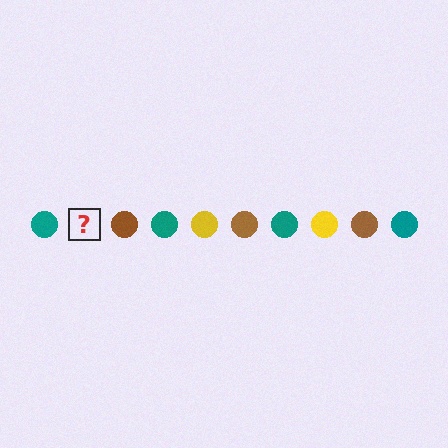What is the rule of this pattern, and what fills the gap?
The rule is that the pattern cycles through teal, yellow, brown circles. The gap should be filled with a yellow circle.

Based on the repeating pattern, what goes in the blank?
The blank should be a yellow circle.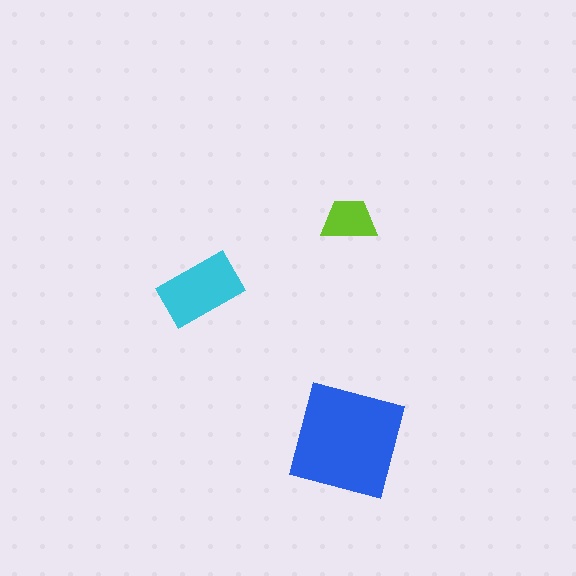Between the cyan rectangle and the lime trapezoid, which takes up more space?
The cyan rectangle.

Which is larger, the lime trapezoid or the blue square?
The blue square.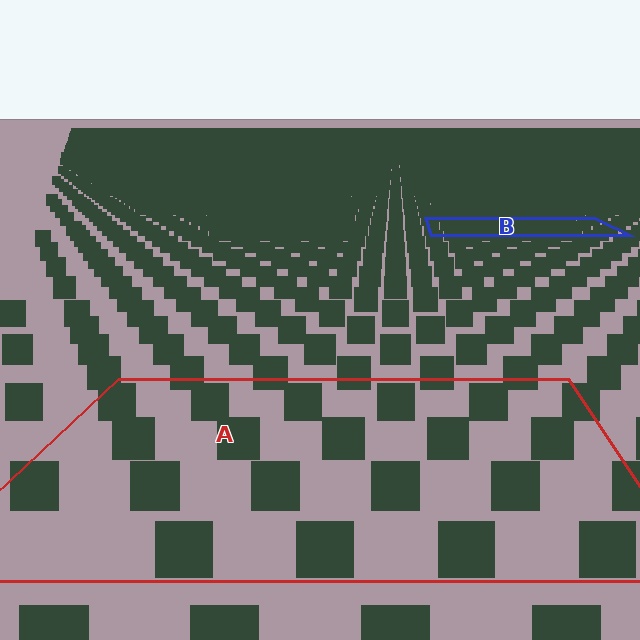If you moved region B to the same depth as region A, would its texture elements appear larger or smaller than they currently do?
They would appear larger. At a closer depth, the same texture elements are projected at a bigger on-screen size.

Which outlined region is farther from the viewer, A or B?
Region B is farther from the viewer — the texture elements inside it appear smaller and more densely packed.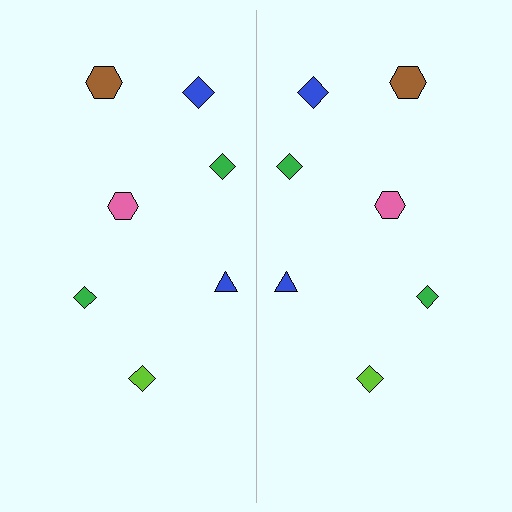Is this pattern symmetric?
Yes, this pattern has bilateral (reflection) symmetry.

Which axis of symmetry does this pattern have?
The pattern has a vertical axis of symmetry running through the center of the image.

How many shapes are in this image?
There are 14 shapes in this image.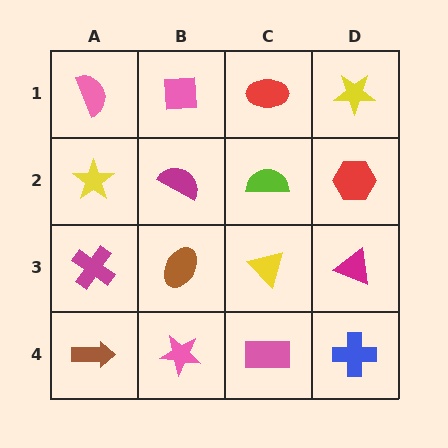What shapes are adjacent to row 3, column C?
A lime semicircle (row 2, column C), a pink rectangle (row 4, column C), a brown ellipse (row 3, column B), a magenta triangle (row 3, column D).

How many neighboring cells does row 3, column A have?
3.